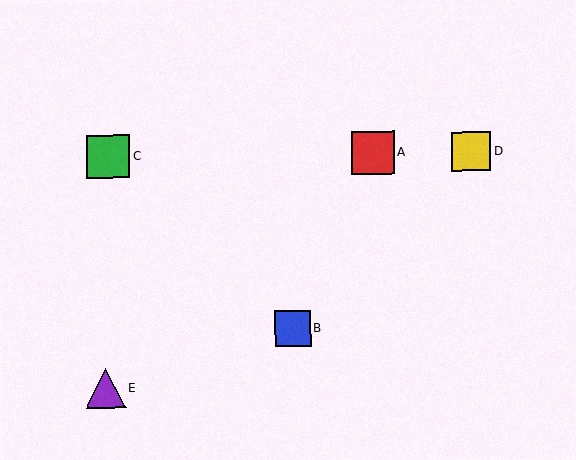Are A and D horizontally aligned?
Yes, both are at y≈153.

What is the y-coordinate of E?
Object E is at y≈389.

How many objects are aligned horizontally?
3 objects (A, C, D) are aligned horizontally.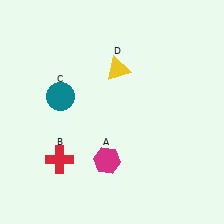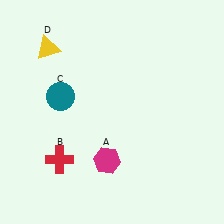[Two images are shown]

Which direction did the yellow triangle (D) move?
The yellow triangle (D) moved left.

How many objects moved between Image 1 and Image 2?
1 object moved between the two images.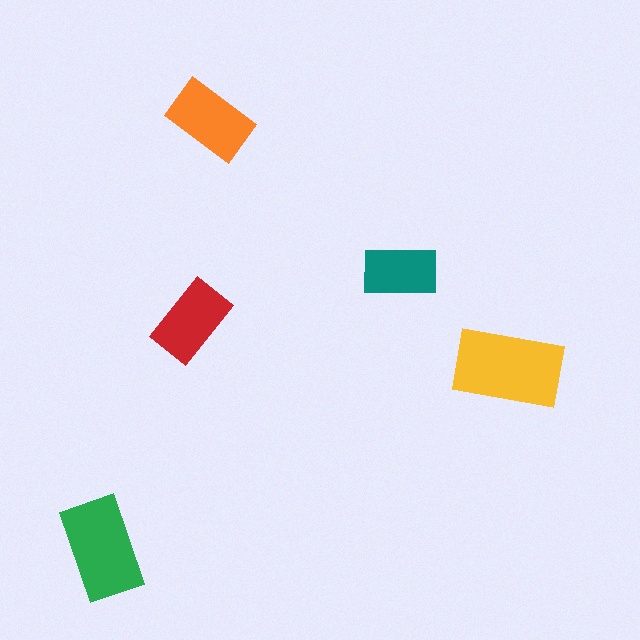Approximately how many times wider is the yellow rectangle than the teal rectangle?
About 1.5 times wider.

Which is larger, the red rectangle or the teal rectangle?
The red one.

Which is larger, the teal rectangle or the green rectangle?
The green one.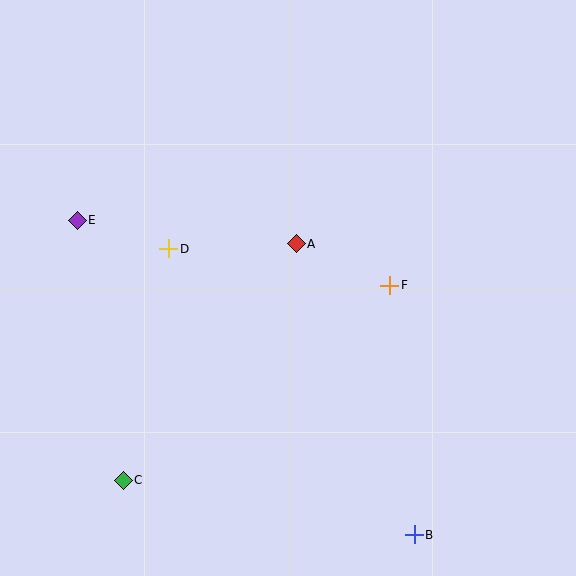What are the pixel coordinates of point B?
Point B is at (414, 535).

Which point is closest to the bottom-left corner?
Point C is closest to the bottom-left corner.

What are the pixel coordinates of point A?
Point A is at (296, 244).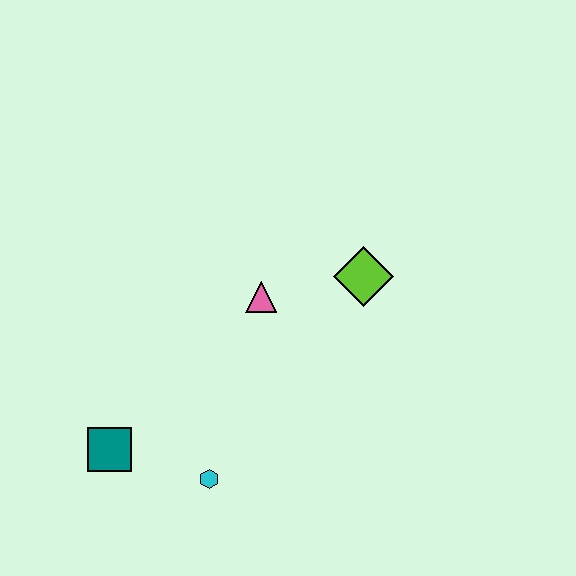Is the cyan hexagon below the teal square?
Yes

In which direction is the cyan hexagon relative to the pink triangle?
The cyan hexagon is below the pink triangle.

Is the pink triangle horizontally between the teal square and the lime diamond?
Yes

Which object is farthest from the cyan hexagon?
The lime diamond is farthest from the cyan hexagon.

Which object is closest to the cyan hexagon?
The teal square is closest to the cyan hexagon.